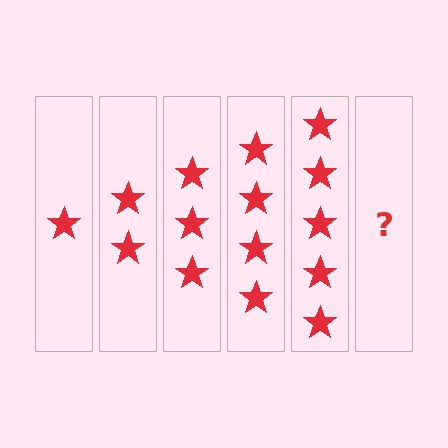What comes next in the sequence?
The next element should be 6 stars.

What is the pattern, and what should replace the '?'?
The pattern is that each step adds one more star. The '?' should be 6 stars.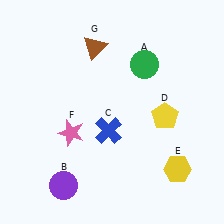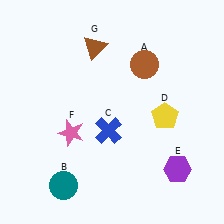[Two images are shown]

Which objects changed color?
A changed from green to brown. B changed from purple to teal. E changed from yellow to purple.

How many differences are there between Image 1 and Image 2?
There are 3 differences between the two images.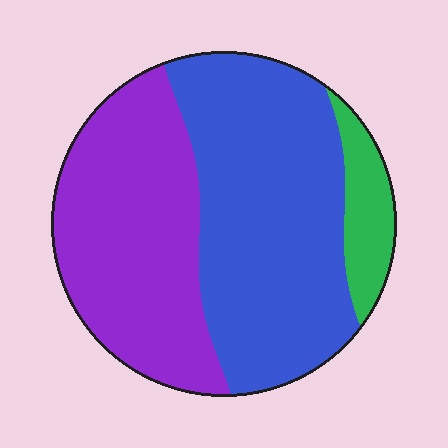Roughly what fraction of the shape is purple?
Purple covers about 40% of the shape.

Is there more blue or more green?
Blue.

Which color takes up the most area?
Blue, at roughly 50%.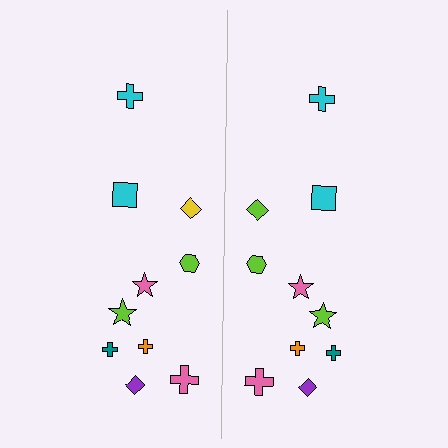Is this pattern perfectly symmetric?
No, the pattern is not perfectly symmetric. The lime diamond on the right side breaks the symmetry — its mirror counterpart is yellow.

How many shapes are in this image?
There are 20 shapes in this image.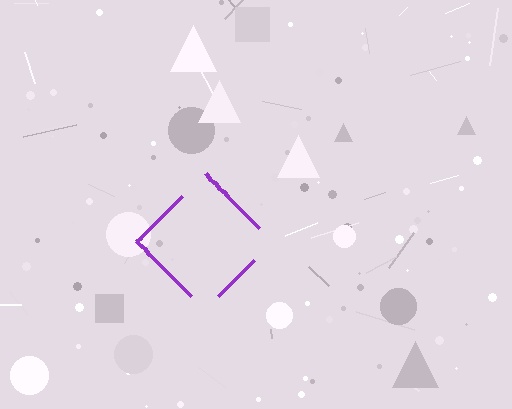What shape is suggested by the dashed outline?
The dashed outline suggests a diamond.